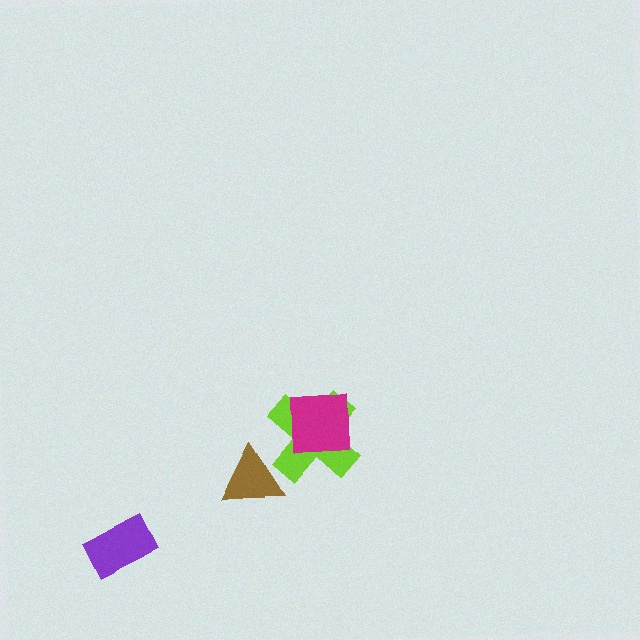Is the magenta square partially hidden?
No, no other shape covers it.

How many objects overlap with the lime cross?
2 objects overlap with the lime cross.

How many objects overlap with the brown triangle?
1 object overlaps with the brown triangle.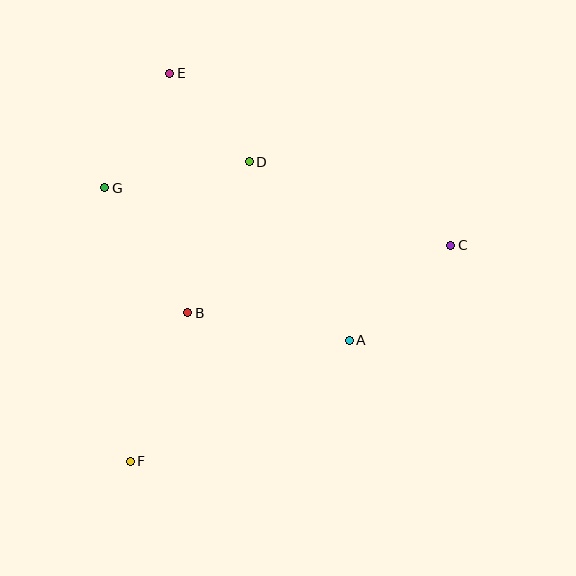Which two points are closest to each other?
Points D and E are closest to each other.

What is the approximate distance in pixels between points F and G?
The distance between F and G is approximately 275 pixels.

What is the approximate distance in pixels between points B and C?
The distance between B and C is approximately 272 pixels.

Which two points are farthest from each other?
Points E and F are farthest from each other.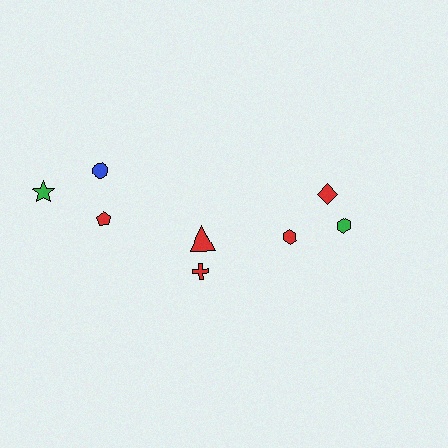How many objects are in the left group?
There are 5 objects.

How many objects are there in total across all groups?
There are 8 objects.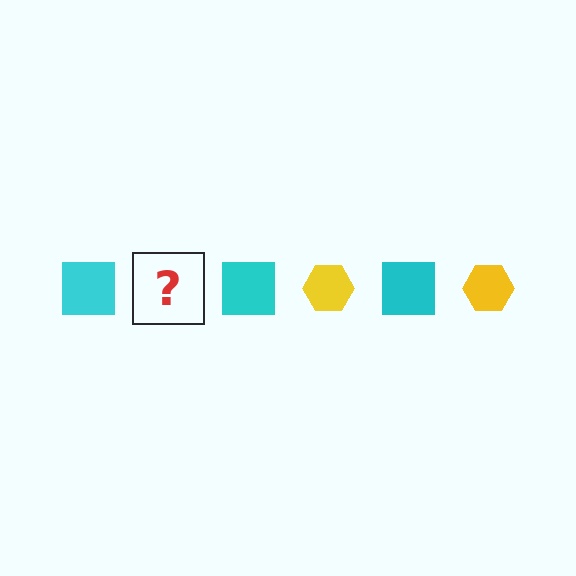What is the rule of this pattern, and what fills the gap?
The rule is that the pattern alternates between cyan square and yellow hexagon. The gap should be filled with a yellow hexagon.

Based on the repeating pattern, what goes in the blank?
The blank should be a yellow hexagon.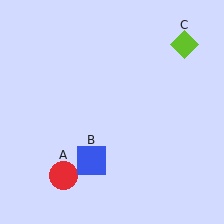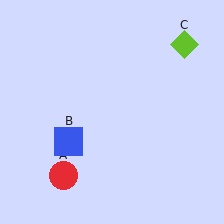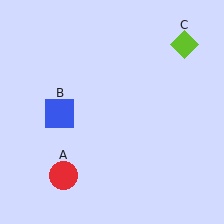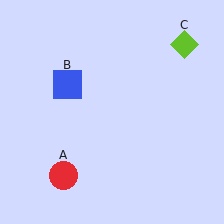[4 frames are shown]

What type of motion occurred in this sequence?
The blue square (object B) rotated clockwise around the center of the scene.